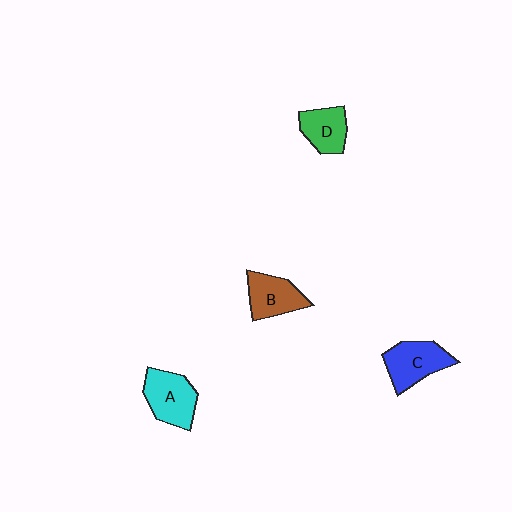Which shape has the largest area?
Shape A (cyan).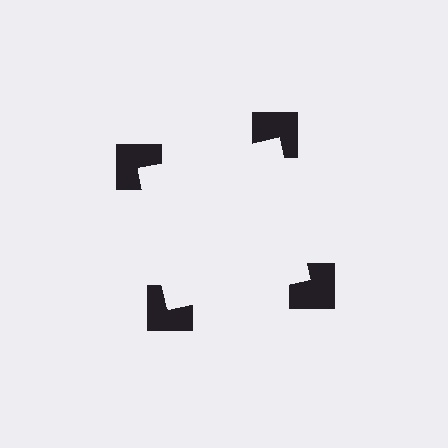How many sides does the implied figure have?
4 sides.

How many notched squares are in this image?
There are 4 — one at each vertex of the illusory square.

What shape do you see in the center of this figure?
An illusory square — its edges are inferred from the aligned wedge cuts in the notched squares, not physically drawn.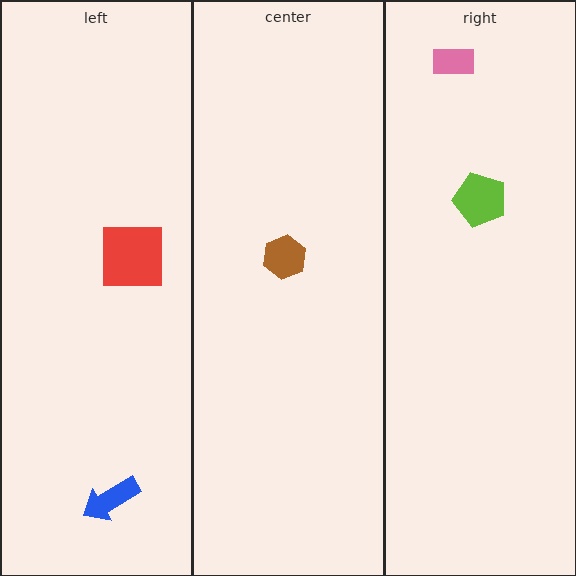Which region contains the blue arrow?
The left region.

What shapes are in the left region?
The red square, the blue arrow.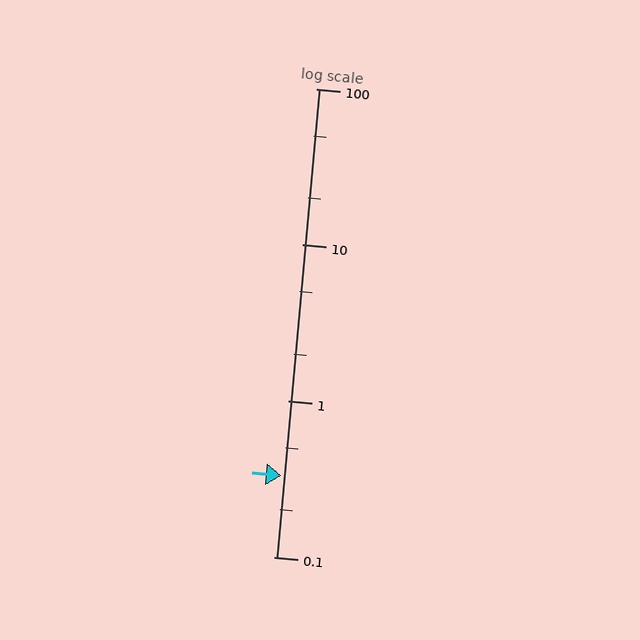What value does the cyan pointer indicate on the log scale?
The pointer indicates approximately 0.33.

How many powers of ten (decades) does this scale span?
The scale spans 3 decades, from 0.1 to 100.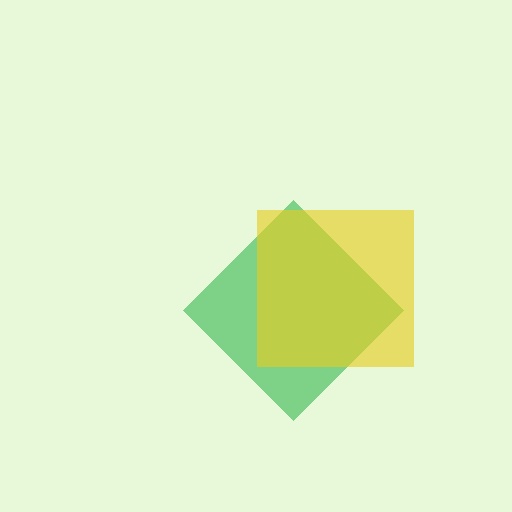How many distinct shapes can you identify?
There are 2 distinct shapes: a green diamond, a yellow square.